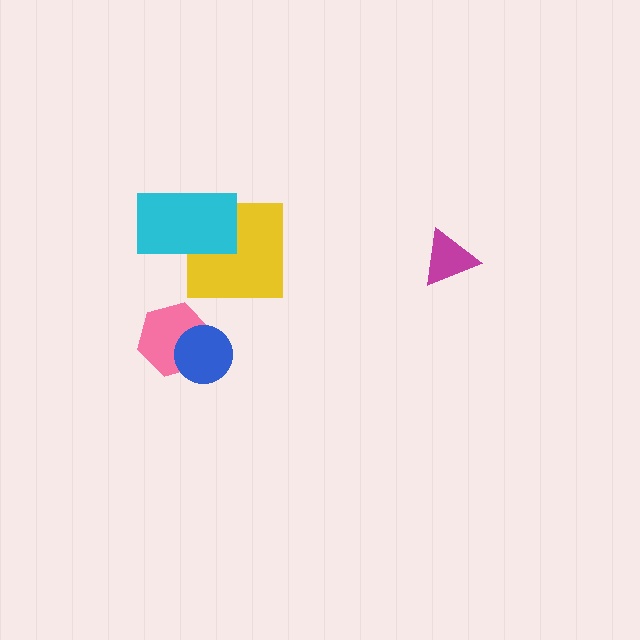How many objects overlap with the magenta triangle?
0 objects overlap with the magenta triangle.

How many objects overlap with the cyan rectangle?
1 object overlaps with the cyan rectangle.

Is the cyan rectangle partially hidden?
No, no other shape covers it.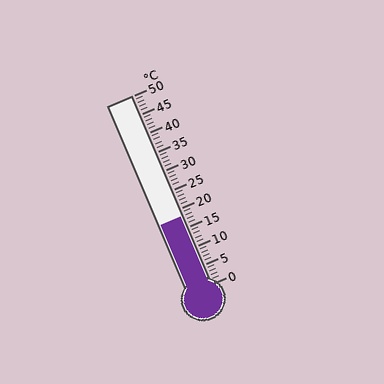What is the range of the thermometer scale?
The thermometer scale ranges from 0°C to 50°C.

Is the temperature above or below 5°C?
The temperature is above 5°C.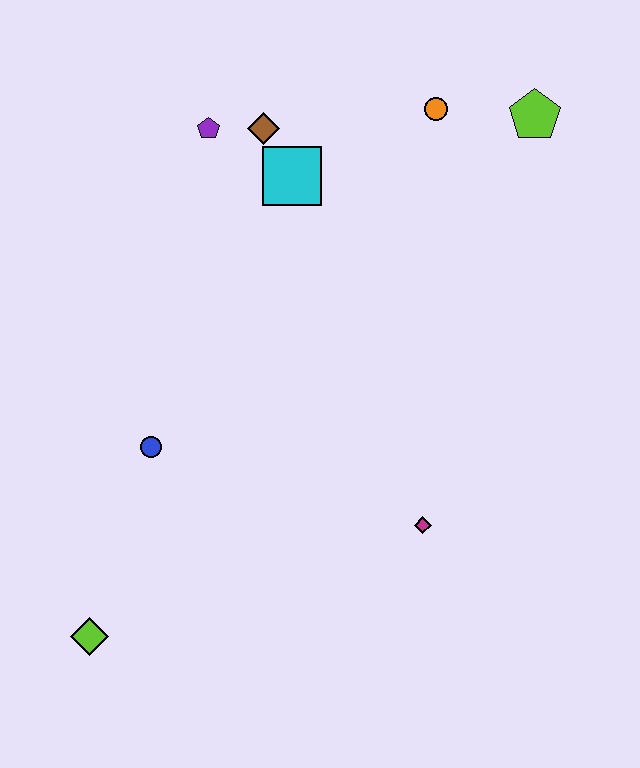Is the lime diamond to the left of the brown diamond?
Yes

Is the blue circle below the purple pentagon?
Yes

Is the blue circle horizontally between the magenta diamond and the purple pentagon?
No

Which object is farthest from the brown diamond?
The lime diamond is farthest from the brown diamond.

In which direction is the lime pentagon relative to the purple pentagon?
The lime pentagon is to the right of the purple pentagon.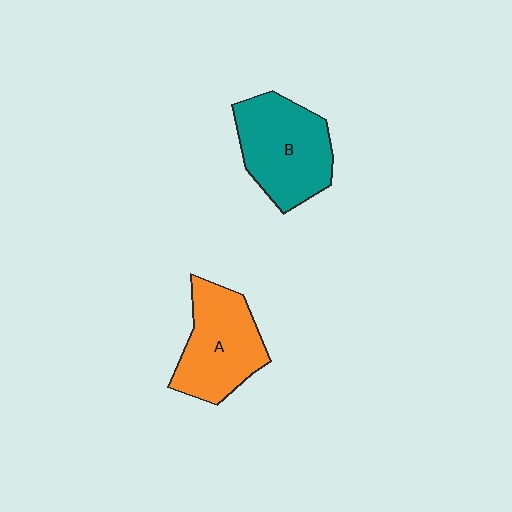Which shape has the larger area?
Shape B (teal).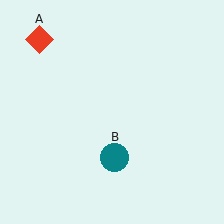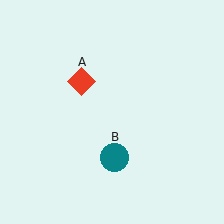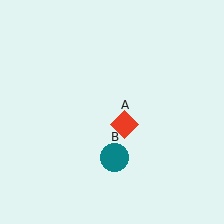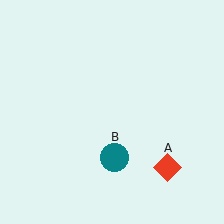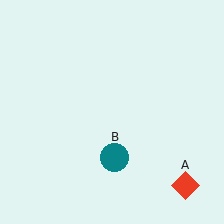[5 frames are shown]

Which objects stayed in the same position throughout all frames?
Teal circle (object B) remained stationary.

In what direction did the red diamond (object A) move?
The red diamond (object A) moved down and to the right.